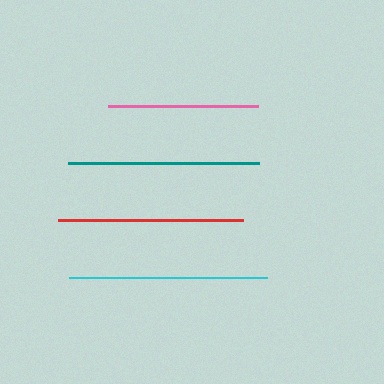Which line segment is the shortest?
The pink line is the shortest at approximately 150 pixels.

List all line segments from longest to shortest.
From longest to shortest: cyan, teal, red, pink.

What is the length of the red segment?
The red segment is approximately 185 pixels long.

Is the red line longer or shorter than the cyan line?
The cyan line is longer than the red line.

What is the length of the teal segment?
The teal segment is approximately 191 pixels long.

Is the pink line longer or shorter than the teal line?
The teal line is longer than the pink line.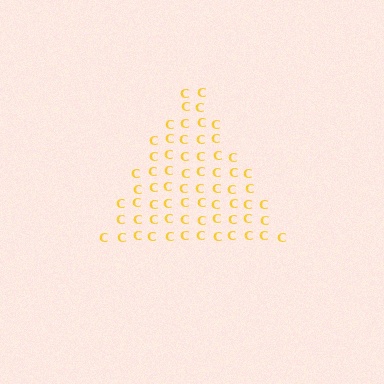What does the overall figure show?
The overall figure shows a triangle.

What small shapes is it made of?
It is made of small letter C's.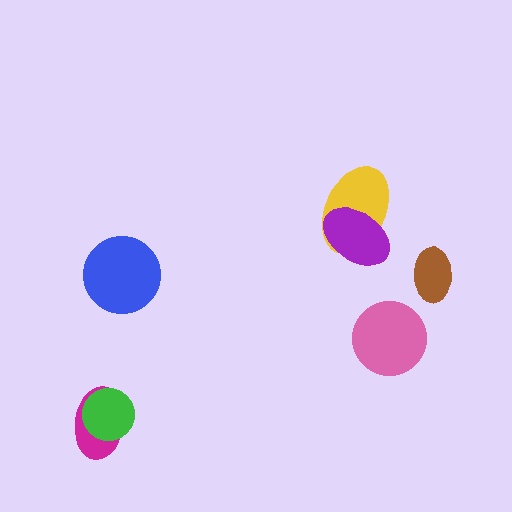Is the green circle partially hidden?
No, no other shape covers it.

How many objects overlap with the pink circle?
0 objects overlap with the pink circle.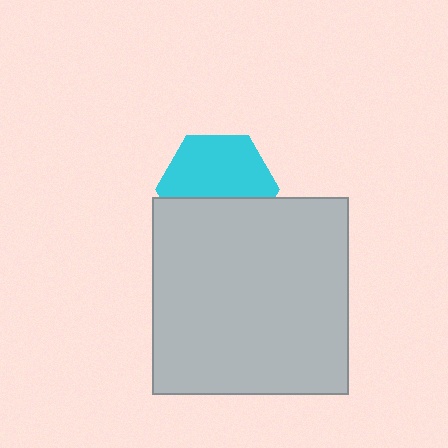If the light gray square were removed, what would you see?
You would see the complete cyan hexagon.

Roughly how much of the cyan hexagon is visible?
About half of it is visible (roughly 60%).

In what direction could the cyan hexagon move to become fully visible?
The cyan hexagon could move up. That would shift it out from behind the light gray square entirely.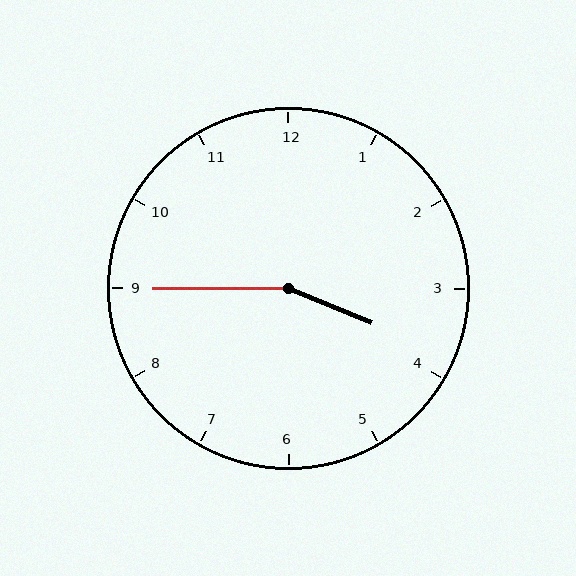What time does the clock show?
3:45.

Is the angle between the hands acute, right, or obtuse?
It is obtuse.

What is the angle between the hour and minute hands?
Approximately 158 degrees.